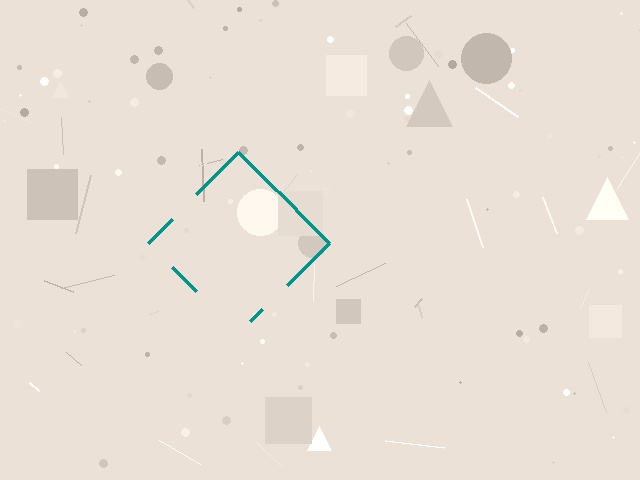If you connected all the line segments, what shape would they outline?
They would outline a diamond.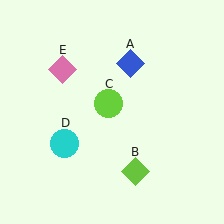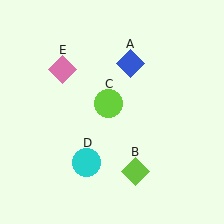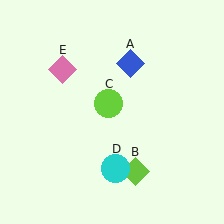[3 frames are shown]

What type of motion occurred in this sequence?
The cyan circle (object D) rotated counterclockwise around the center of the scene.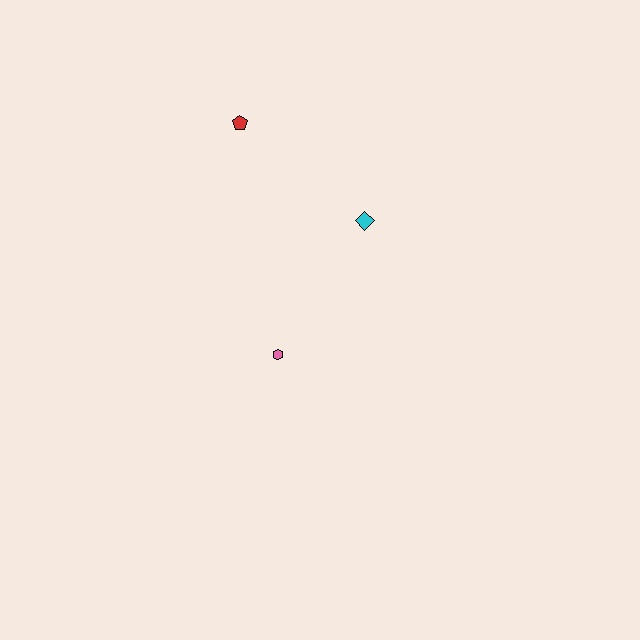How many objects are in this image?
There are 3 objects.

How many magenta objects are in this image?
There are no magenta objects.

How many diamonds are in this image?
There is 1 diamond.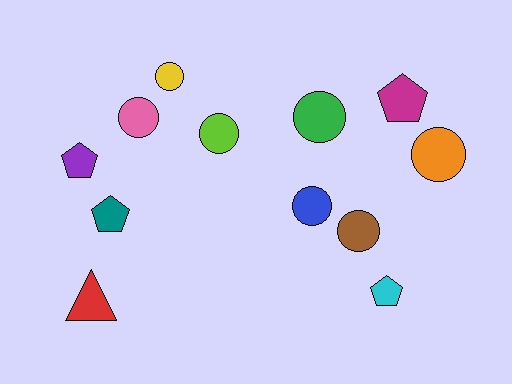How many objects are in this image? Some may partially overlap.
There are 12 objects.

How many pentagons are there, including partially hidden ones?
There are 4 pentagons.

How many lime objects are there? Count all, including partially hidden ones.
There is 1 lime object.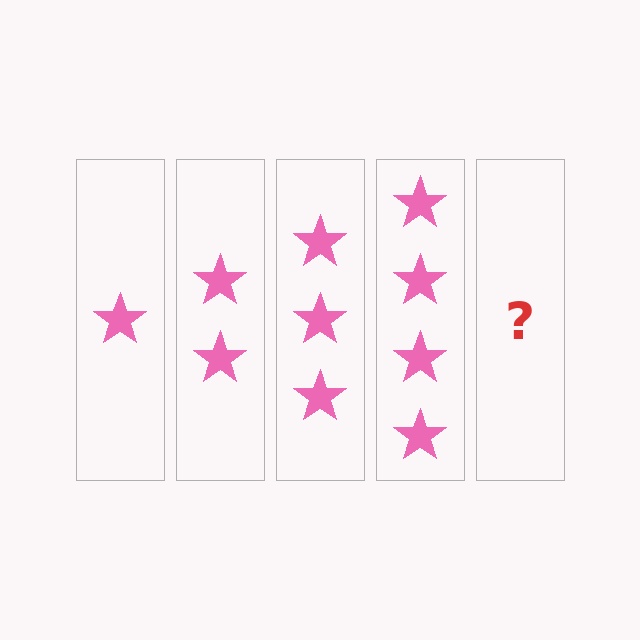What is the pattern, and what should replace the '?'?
The pattern is that each step adds one more star. The '?' should be 5 stars.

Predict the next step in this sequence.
The next step is 5 stars.